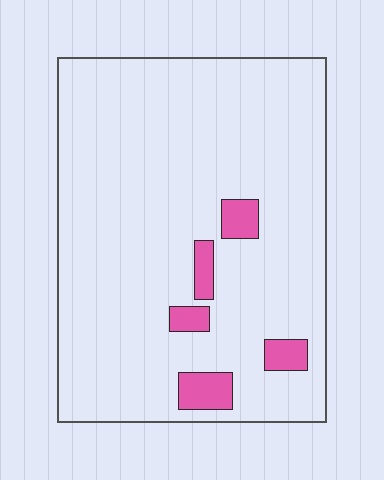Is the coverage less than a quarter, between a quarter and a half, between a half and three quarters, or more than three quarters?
Less than a quarter.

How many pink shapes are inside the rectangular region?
5.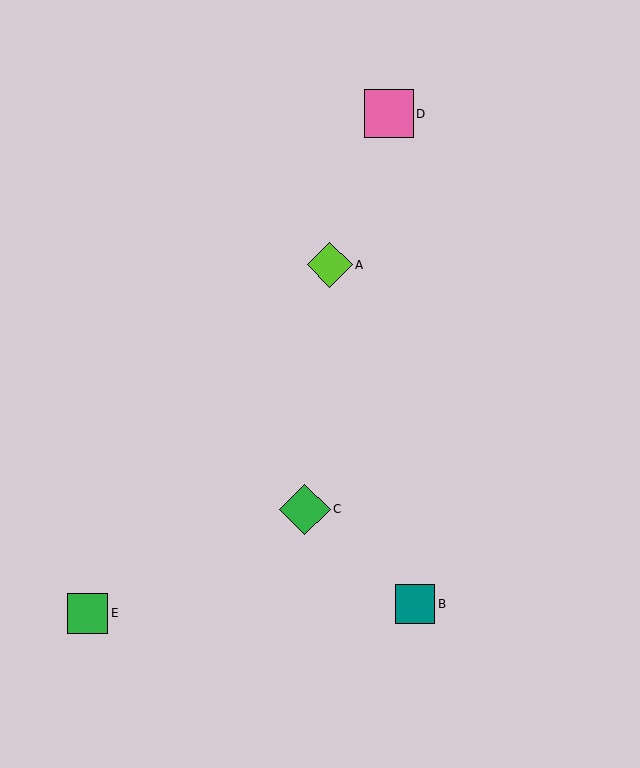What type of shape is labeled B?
Shape B is a teal square.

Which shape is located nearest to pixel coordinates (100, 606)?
The green square (labeled E) at (88, 613) is nearest to that location.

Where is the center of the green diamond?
The center of the green diamond is at (305, 509).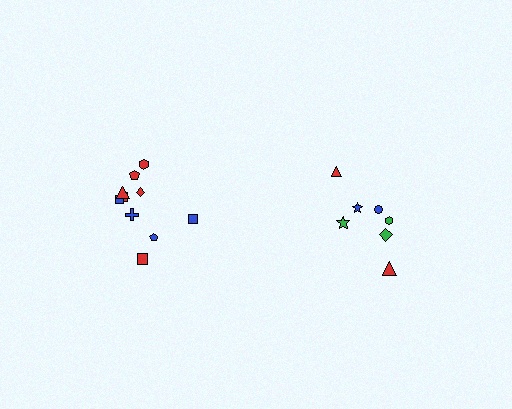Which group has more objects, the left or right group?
The left group.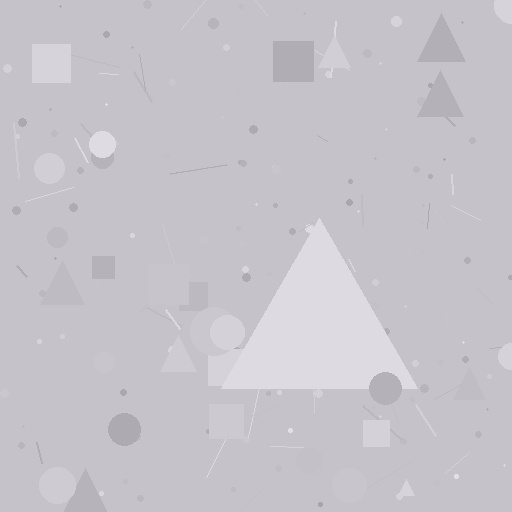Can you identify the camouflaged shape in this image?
The camouflaged shape is a triangle.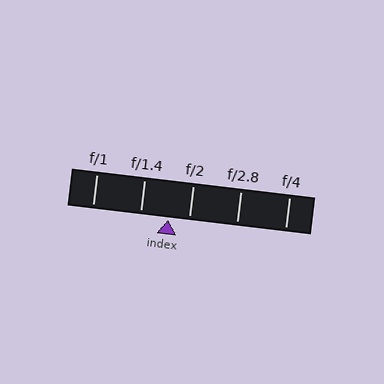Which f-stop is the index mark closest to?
The index mark is closest to f/2.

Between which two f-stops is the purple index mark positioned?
The index mark is between f/1.4 and f/2.